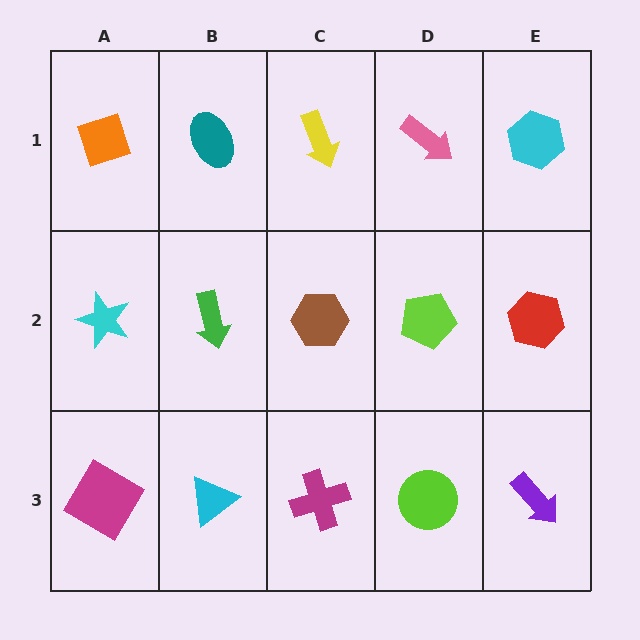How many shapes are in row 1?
5 shapes.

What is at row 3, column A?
A magenta diamond.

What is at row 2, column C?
A brown hexagon.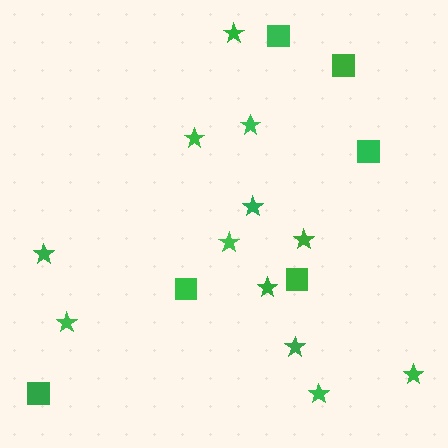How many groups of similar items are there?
There are 2 groups: one group of squares (6) and one group of stars (12).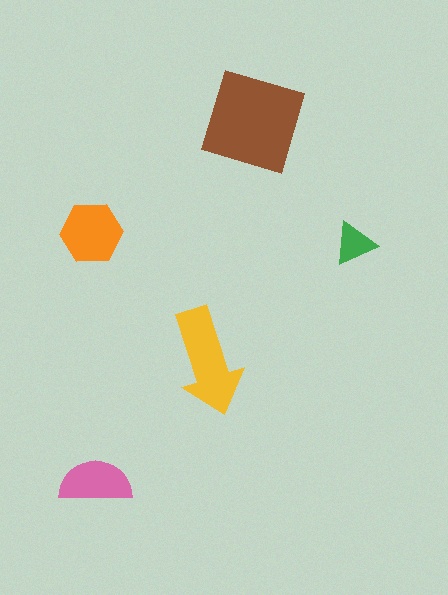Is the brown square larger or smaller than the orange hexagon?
Larger.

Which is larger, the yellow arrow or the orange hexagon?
The yellow arrow.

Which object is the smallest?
The green triangle.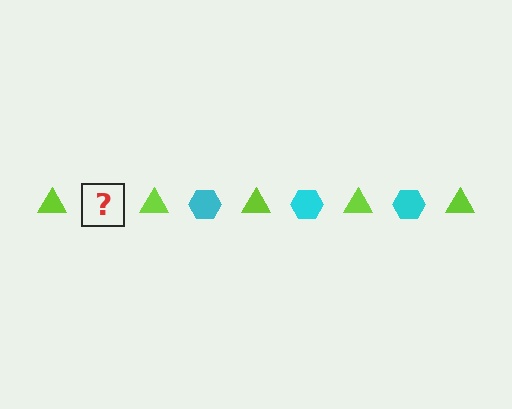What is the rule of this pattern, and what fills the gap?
The rule is that the pattern alternates between lime triangle and cyan hexagon. The gap should be filled with a cyan hexagon.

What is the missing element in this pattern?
The missing element is a cyan hexagon.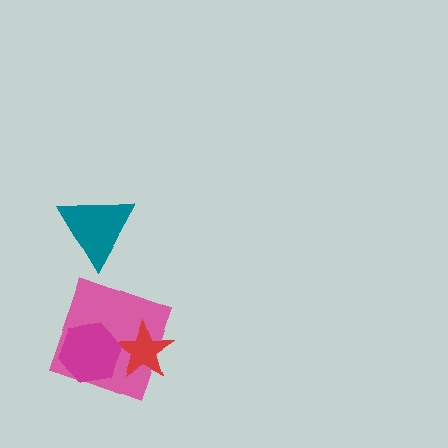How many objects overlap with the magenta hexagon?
2 objects overlap with the magenta hexagon.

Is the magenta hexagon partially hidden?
No, no other shape covers it.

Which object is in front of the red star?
The magenta hexagon is in front of the red star.